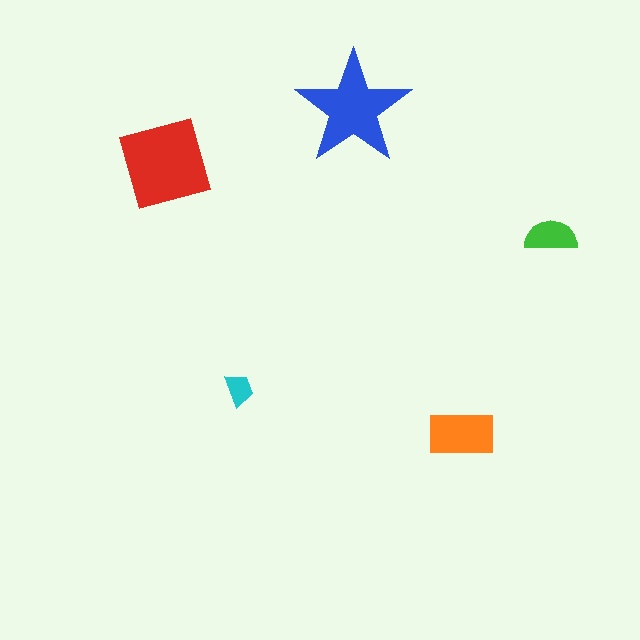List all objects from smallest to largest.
The cyan trapezoid, the green semicircle, the orange rectangle, the blue star, the red square.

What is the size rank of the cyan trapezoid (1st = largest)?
5th.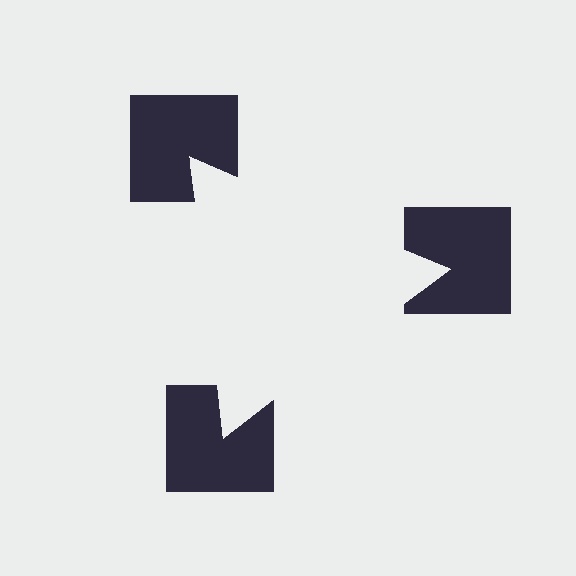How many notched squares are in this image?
There are 3 — one at each vertex of the illusory triangle.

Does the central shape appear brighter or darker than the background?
It typically appears slightly brighter than the background, even though no actual brightness change is drawn.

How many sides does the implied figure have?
3 sides.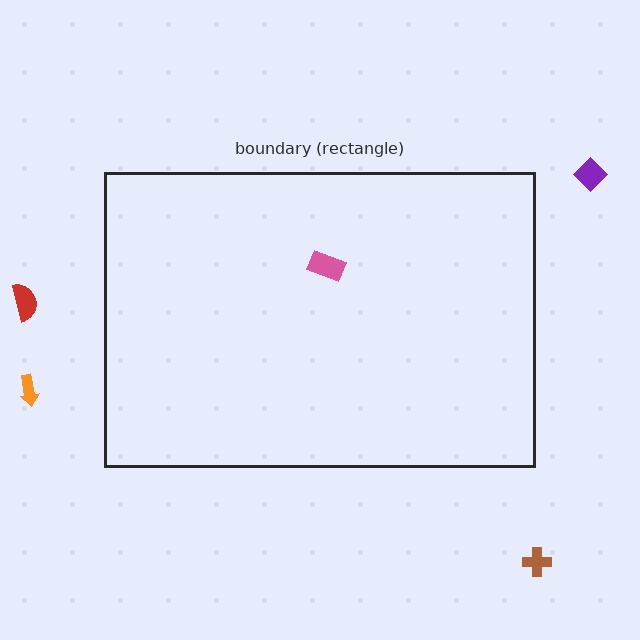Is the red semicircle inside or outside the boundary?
Outside.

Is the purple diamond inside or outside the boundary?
Outside.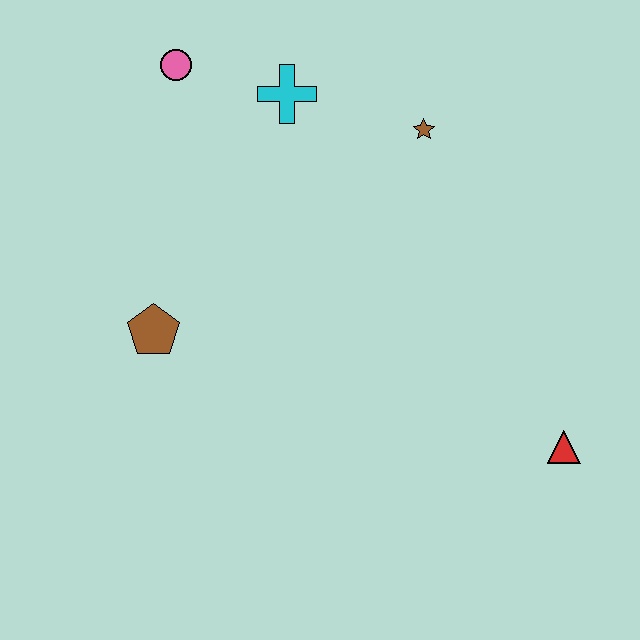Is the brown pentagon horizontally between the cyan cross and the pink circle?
No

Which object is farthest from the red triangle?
The pink circle is farthest from the red triangle.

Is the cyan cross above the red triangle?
Yes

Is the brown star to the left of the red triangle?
Yes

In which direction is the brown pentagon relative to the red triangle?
The brown pentagon is to the left of the red triangle.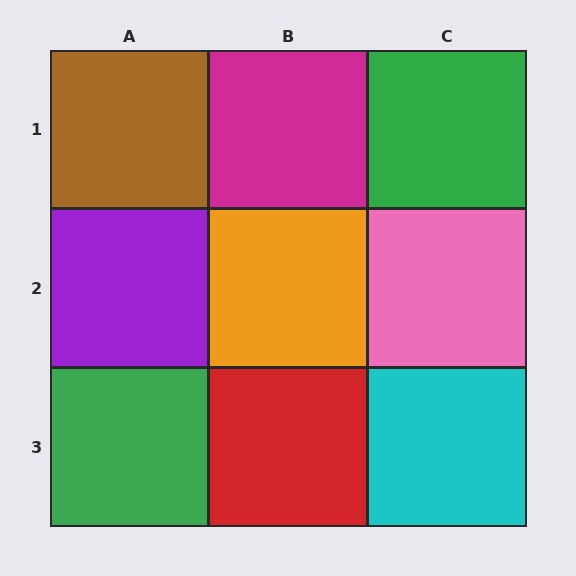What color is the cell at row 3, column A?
Green.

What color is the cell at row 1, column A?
Brown.